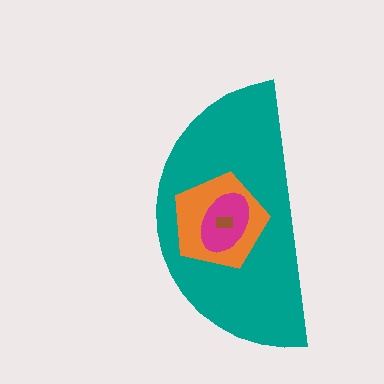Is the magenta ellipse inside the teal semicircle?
Yes.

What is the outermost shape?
The teal semicircle.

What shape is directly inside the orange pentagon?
The magenta ellipse.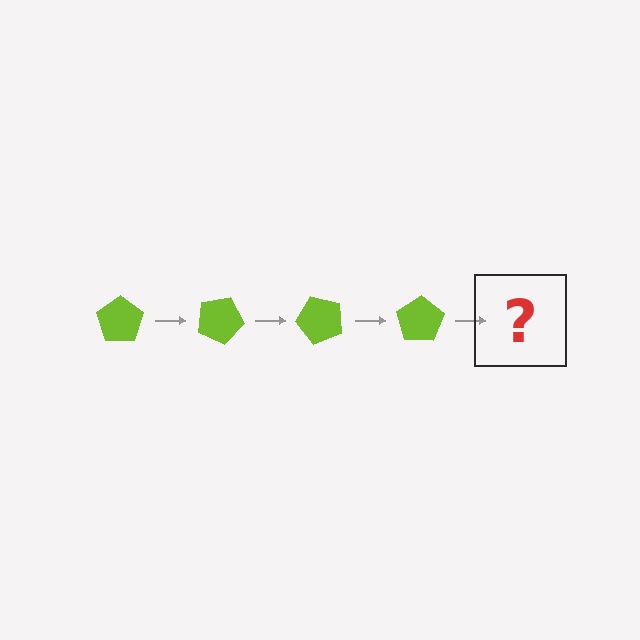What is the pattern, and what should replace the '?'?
The pattern is that the pentagon rotates 25 degrees each step. The '?' should be a lime pentagon rotated 100 degrees.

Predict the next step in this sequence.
The next step is a lime pentagon rotated 100 degrees.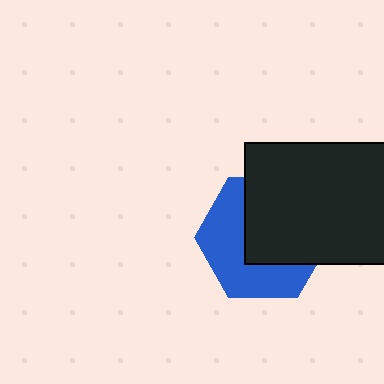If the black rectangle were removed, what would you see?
You would see the complete blue hexagon.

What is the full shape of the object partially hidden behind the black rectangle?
The partially hidden object is a blue hexagon.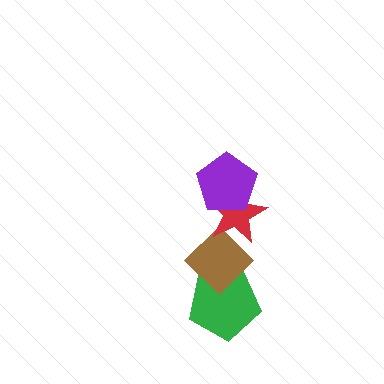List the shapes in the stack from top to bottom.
From top to bottom: the purple pentagon, the red star, the brown diamond, the green pentagon.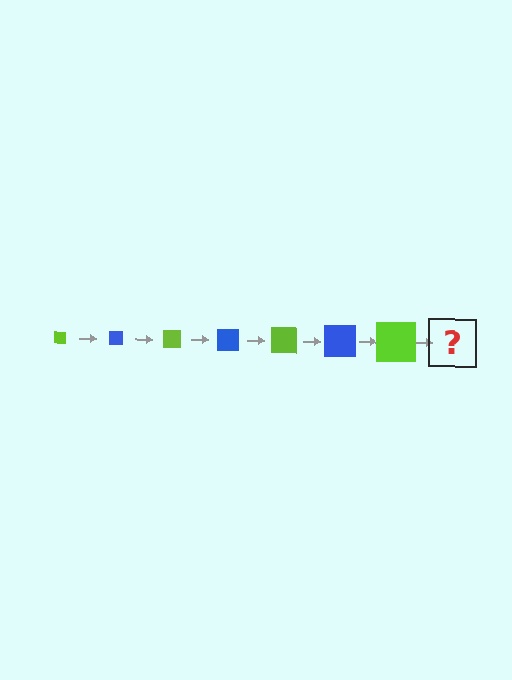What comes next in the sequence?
The next element should be a blue square, larger than the previous one.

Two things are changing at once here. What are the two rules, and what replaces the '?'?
The two rules are that the square grows larger each step and the color cycles through lime and blue. The '?' should be a blue square, larger than the previous one.